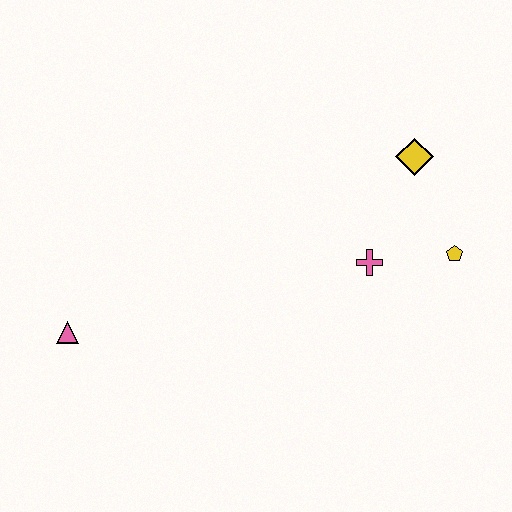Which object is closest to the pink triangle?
The pink cross is closest to the pink triangle.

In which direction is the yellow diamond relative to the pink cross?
The yellow diamond is above the pink cross.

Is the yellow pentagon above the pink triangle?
Yes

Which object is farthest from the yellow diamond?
The pink triangle is farthest from the yellow diamond.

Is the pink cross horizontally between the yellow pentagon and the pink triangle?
Yes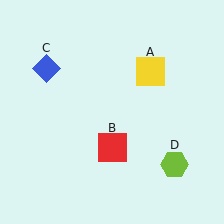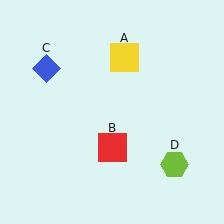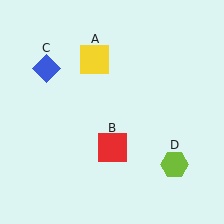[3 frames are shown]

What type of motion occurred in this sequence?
The yellow square (object A) rotated counterclockwise around the center of the scene.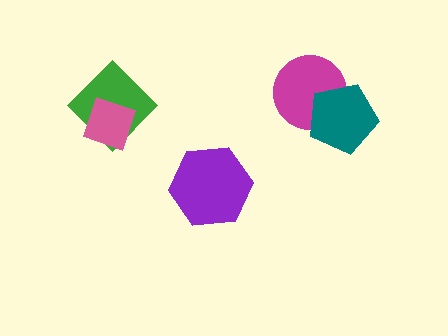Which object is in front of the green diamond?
The pink diamond is in front of the green diamond.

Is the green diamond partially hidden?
Yes, it is partially covered by another shape.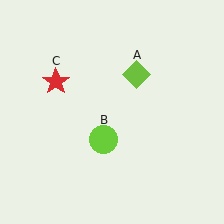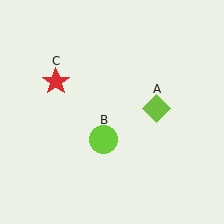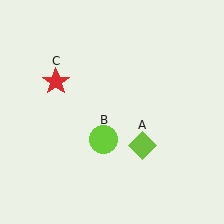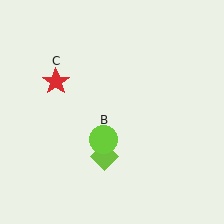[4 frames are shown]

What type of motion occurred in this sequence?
The lime diamond (object A) rotated clockwise around the center of the scene.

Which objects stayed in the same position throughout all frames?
Lime circle (object B) and red star (object C) remained stationary.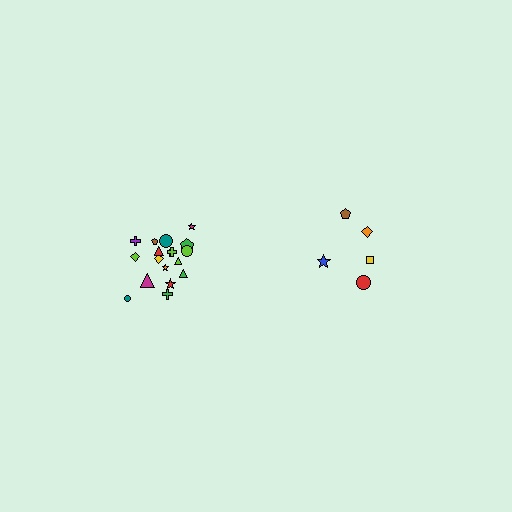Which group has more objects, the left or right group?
The left group.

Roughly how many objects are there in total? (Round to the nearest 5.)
Roughly 25 objects in total.